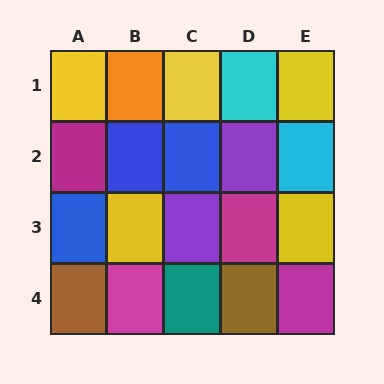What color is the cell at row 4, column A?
Brown.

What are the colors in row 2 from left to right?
Magenta, blue, blue, purple, cyan.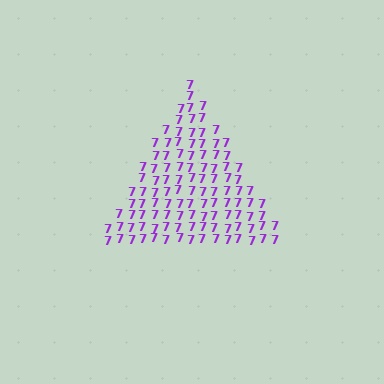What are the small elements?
The small elements are digit 7's.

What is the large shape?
The large shape is a triangle.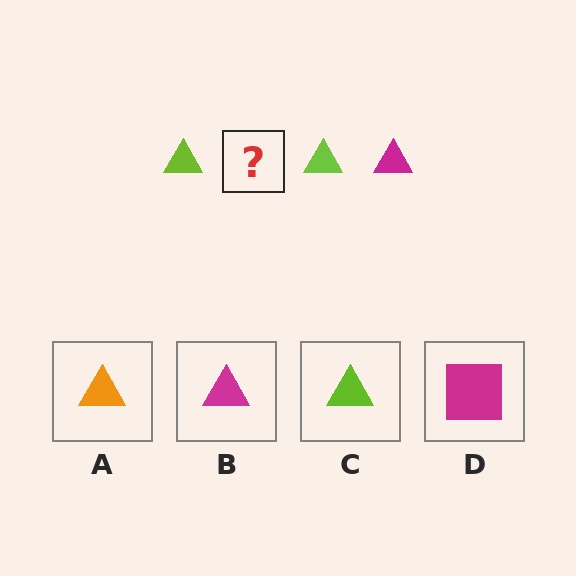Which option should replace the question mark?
Option B.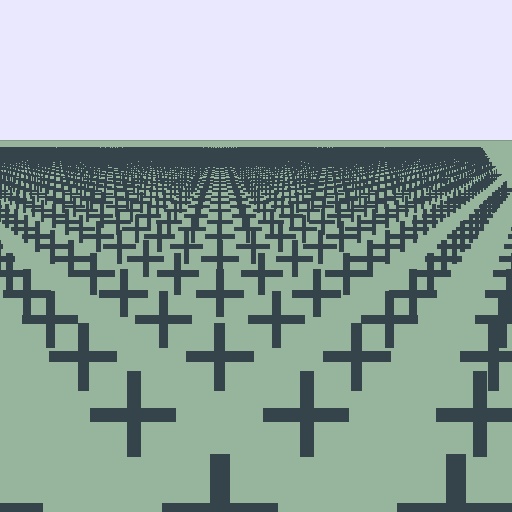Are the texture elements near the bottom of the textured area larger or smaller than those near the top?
Larger. Near the bottom, elements are closer to the viewer and appear at a bigger on-screen size.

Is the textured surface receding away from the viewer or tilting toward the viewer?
The surface is receding away from the viewer. Texture elements get smaller and denser toward the top.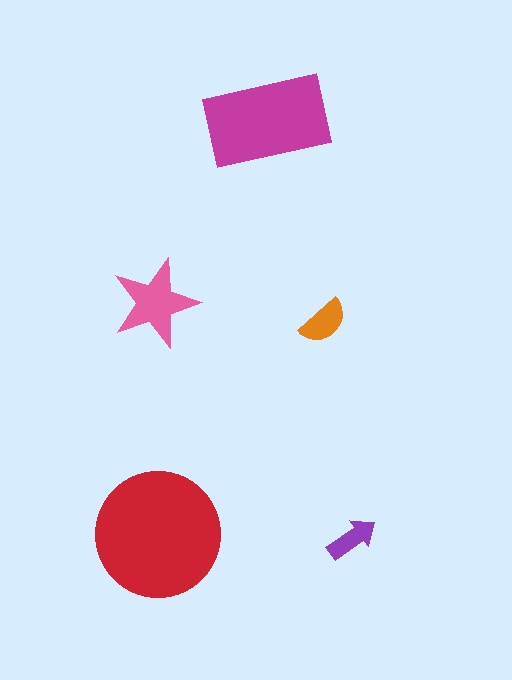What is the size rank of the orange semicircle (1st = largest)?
4th.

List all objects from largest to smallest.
The red circle, the magenta rectangle, the pink star, the orange semicircle, the purple arrow.